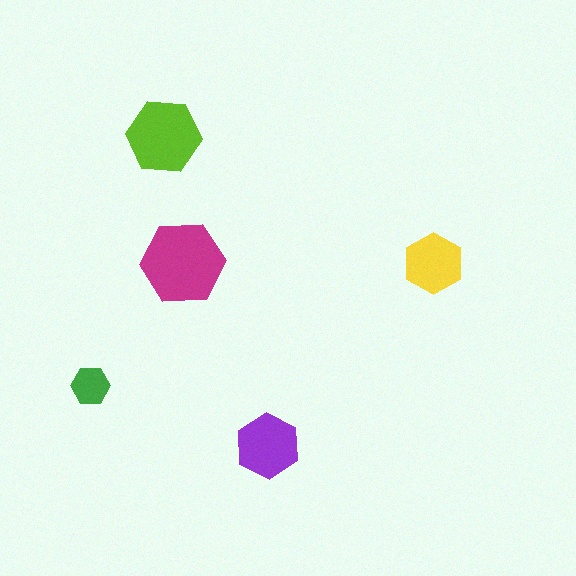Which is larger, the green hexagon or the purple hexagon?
The purple one.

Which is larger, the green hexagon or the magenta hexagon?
The magenta one.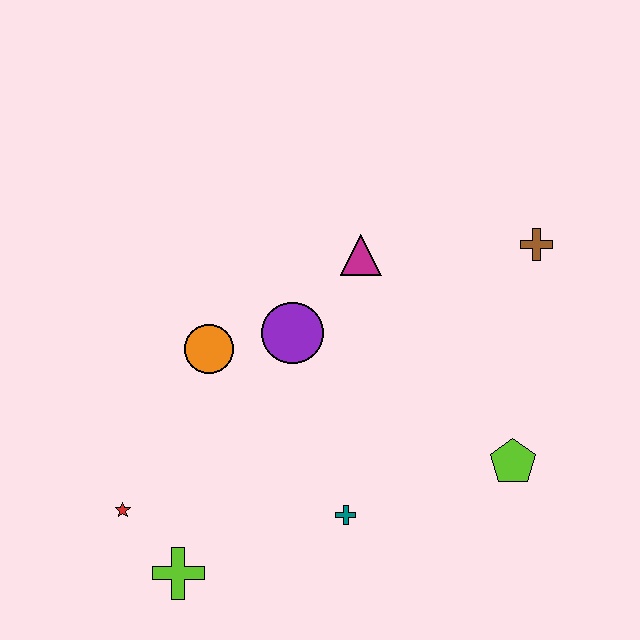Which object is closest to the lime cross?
The red star is closest to the lime cross.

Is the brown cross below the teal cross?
No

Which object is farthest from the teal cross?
The brown cross is farthest from the teal cross.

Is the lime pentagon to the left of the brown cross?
Yes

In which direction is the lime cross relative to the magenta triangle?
The lime cross is below the magenta triangle.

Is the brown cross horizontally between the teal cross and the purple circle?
No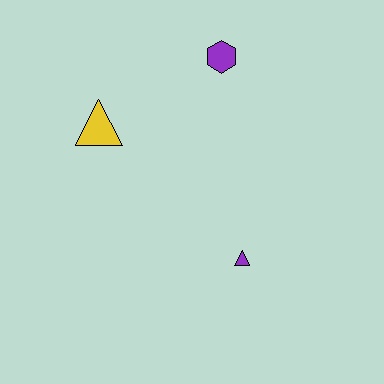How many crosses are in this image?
There are no crosses.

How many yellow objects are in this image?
There is 1 yellow object.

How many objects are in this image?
There are 3 objects.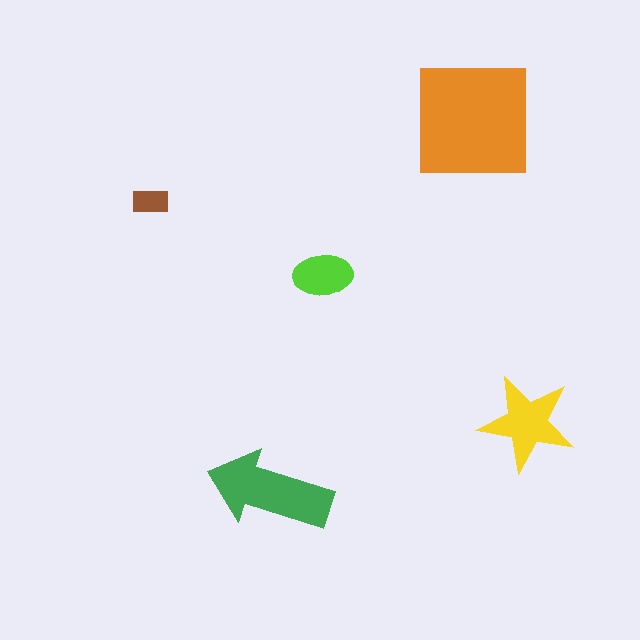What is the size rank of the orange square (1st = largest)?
1st.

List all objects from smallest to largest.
The brown rectangle, the lime ellipse, the yellow star, the green arrow, the orange square.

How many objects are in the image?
There are 5 objects in the image.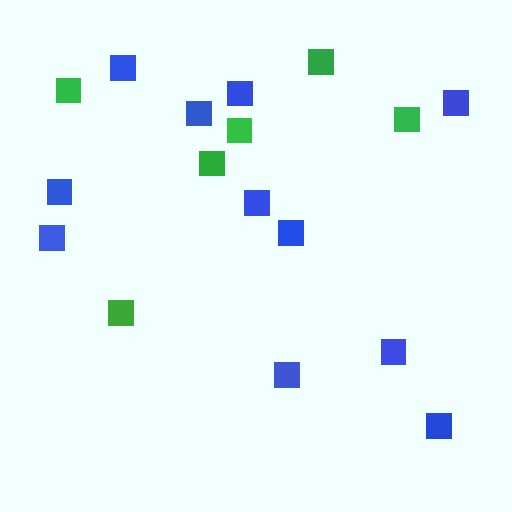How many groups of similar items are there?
There are 2 groups: one group of green squares (6) and one group of blue squares (11).